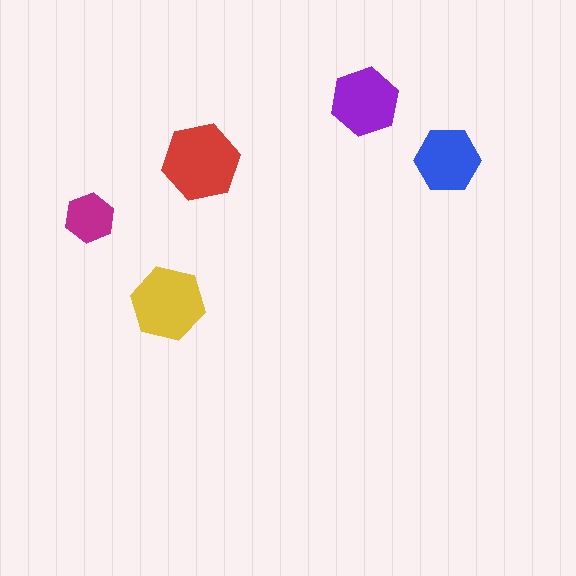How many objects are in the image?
There are 5 objects in the image.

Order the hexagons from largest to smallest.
the red one, the yellow one, the purple one, the blue one, the magenta one.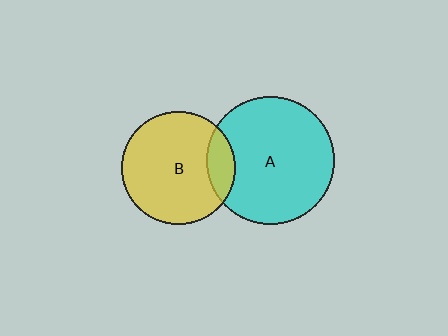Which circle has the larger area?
Circle A (cyan).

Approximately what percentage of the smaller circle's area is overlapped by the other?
Approximately 15%.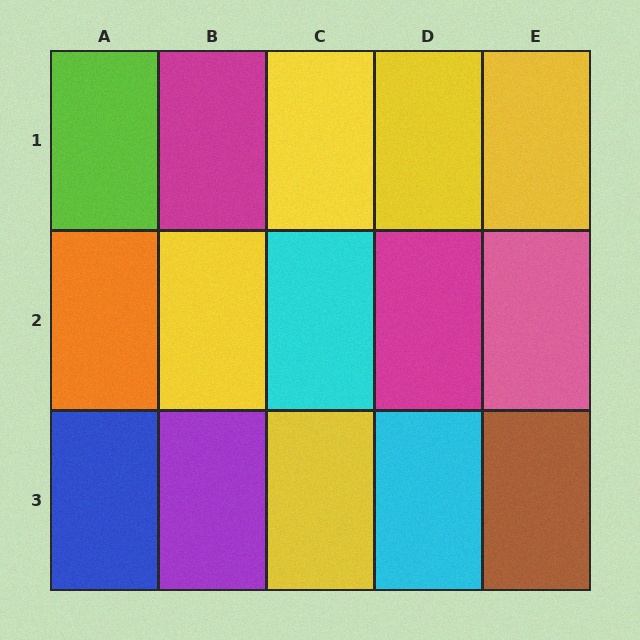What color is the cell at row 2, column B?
Yellow.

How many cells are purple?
1 cell is purple.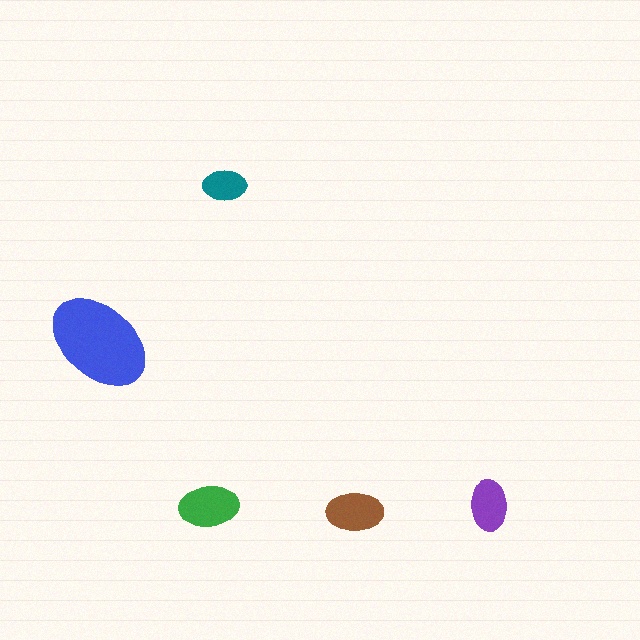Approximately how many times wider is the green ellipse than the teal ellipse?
About 1.5 times wider.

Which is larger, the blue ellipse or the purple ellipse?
The blue one.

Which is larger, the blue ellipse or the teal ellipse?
The blue one.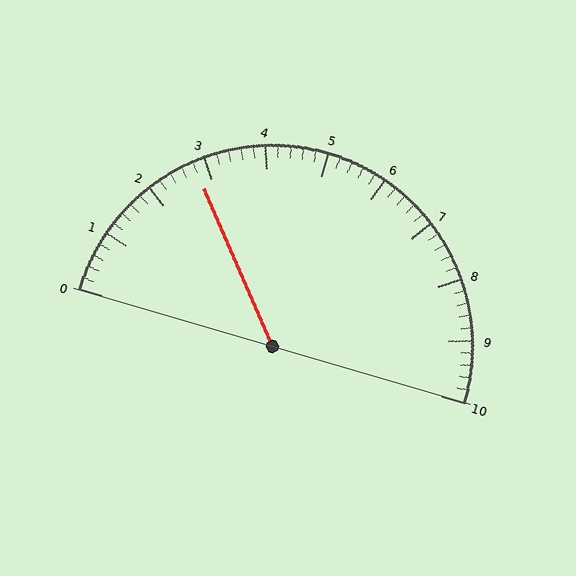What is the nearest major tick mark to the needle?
The nearest major tick mark is 3.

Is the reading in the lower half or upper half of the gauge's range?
The reading is in the lower half of the range (0 to 10).